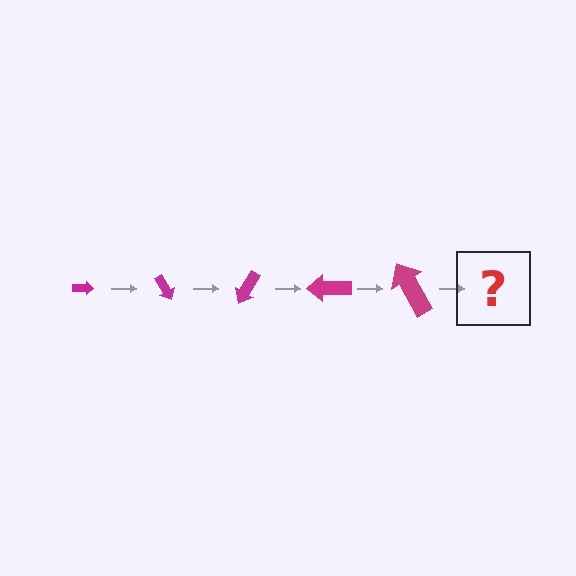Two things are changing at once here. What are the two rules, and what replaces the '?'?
The two rules are that the arrow grows larger each step and it rotates 60 degrees each step. The '?' should be an arrow, larger than the previous one and rotated 300 degrees from the start.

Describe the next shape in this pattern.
It should be an arrow, larger than the previous one and rotated 300 degrees from the start.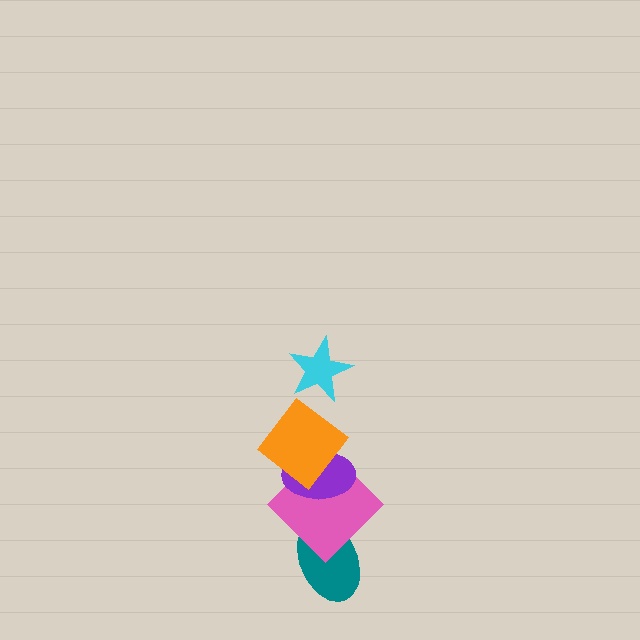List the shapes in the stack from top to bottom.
From top to bottom: the cyan star, the orange diamond, the purple ellipse, the pink diamond, the teal ellipse.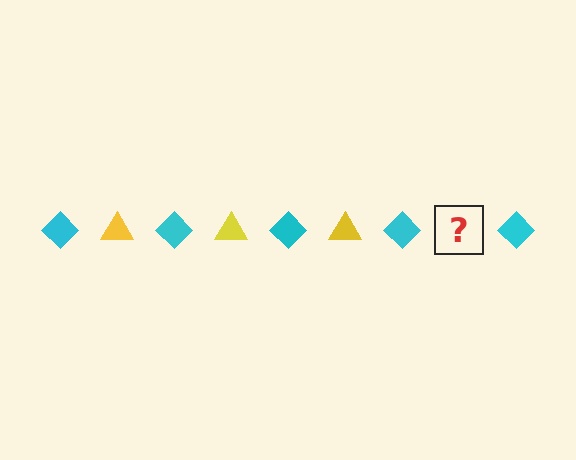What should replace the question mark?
The question mark should be replaced with a yellow triangle.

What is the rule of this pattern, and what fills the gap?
The rule is that the pattern alternates between cyan diamond and yellow triangle. The gap should be filled with a yellow triangle.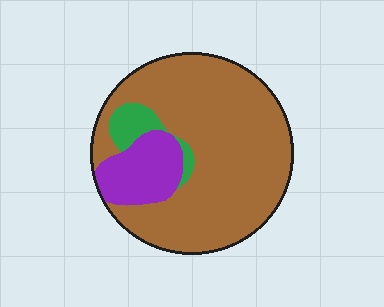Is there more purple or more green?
Purple.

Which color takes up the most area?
Brown, at roughly 80%.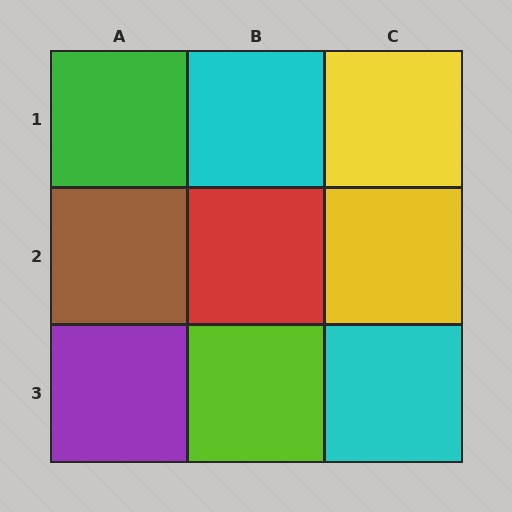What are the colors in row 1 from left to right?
Green, cyan, yellow.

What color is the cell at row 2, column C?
Yellow.